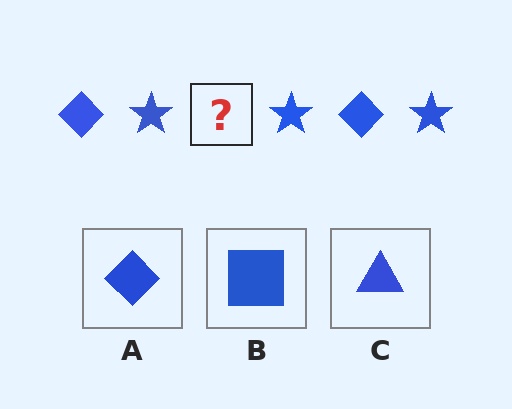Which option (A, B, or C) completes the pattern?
A.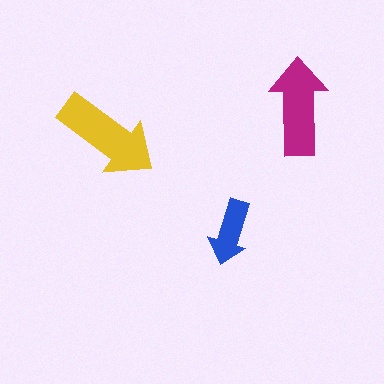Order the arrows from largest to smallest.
the yellow one, the magenta one, the blue one.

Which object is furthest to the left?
The yellow arrow is leftmost.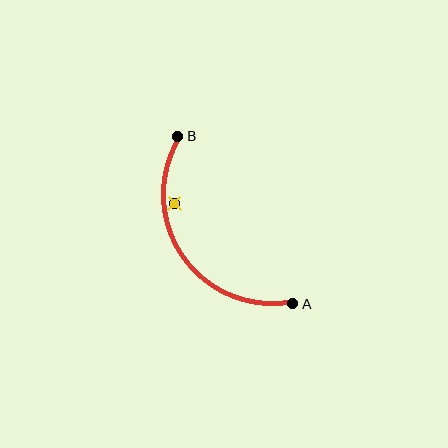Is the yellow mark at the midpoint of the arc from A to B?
No — the yellow mark does not lie on the arc at all. It sits slightly inside the curve.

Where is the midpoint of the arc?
The arc midpoint is the point on the curve farthest from the straight line joining A and B. It sits below and to the left of that line.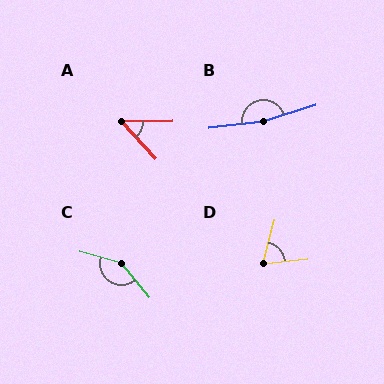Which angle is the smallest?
A, at approximately 48 degrees.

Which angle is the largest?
B, at approximately 169 degrees.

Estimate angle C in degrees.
Approximately 146 degrees.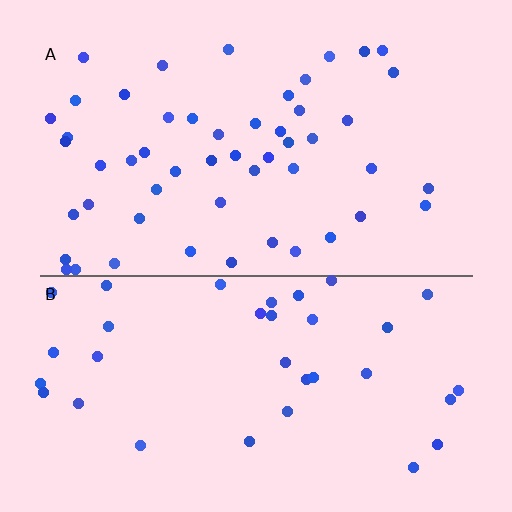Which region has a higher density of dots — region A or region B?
A (the top).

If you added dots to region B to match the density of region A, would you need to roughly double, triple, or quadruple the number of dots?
Approximately double.